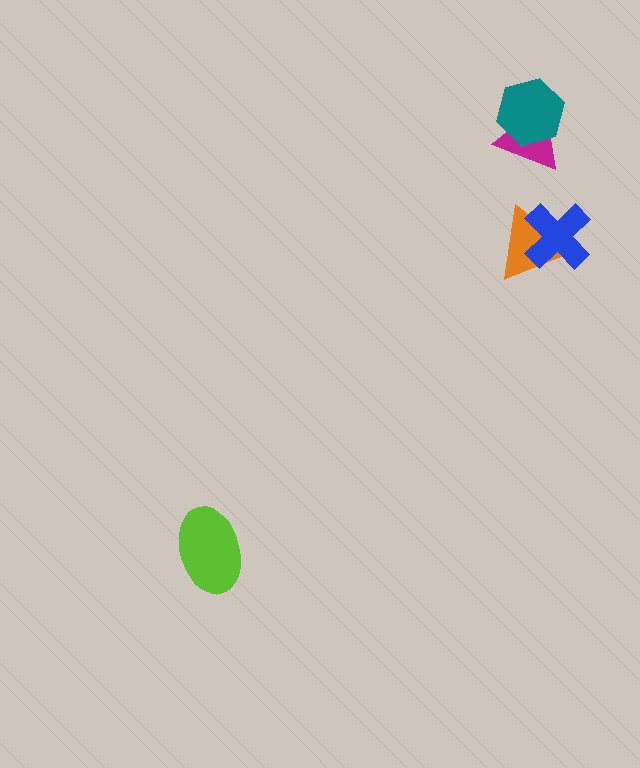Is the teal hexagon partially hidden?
No, no other shape covers it.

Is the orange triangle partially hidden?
Yes, it is partially covered by another shape.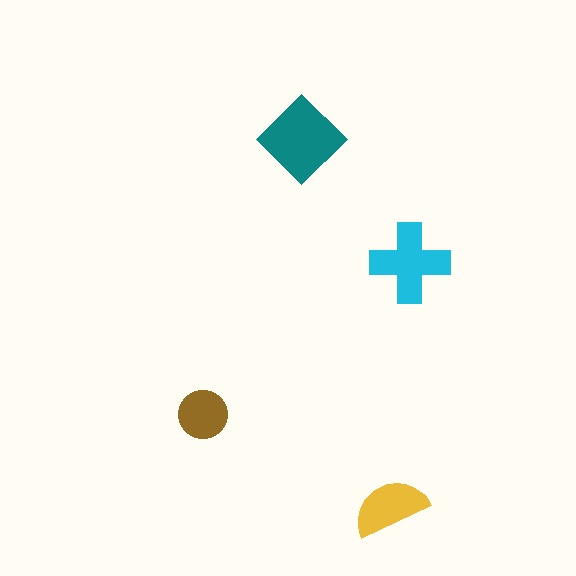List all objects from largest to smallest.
The teal diamond, the cyan cross, the yellow semicircle, the brown circle.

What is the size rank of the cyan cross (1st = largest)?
2nd.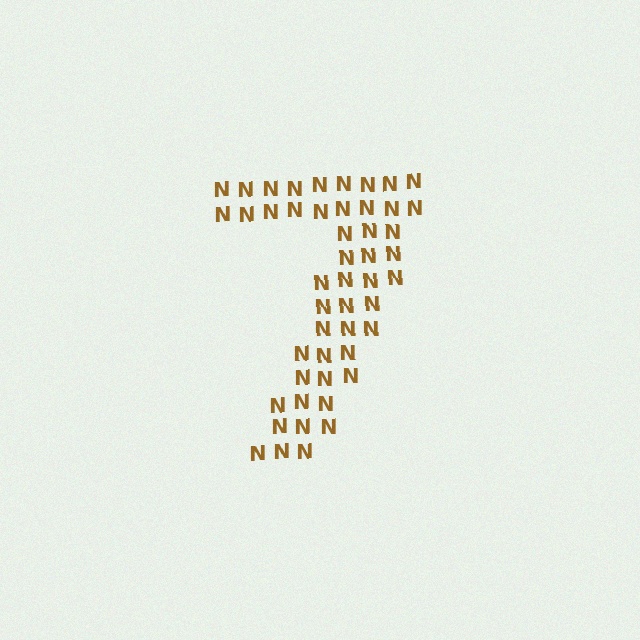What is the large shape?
The large shape is the digit 7.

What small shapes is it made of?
It is made of small letter N's.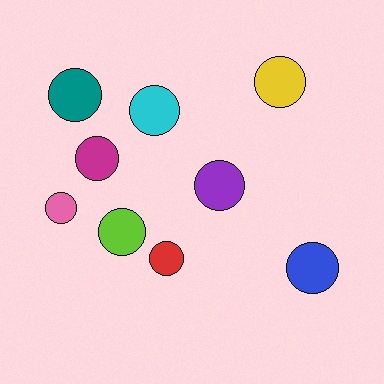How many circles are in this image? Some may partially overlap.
There are 9 circles.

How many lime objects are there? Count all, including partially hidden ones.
There is 1 lime object.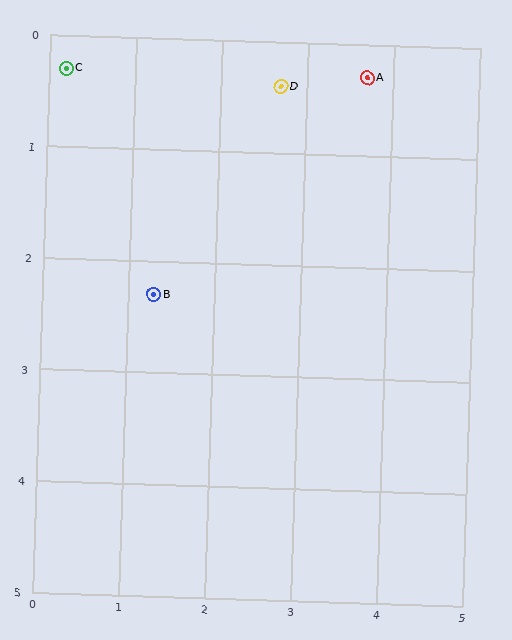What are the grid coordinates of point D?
Point D is at approximately (2.7, 0.4).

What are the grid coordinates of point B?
Point B is at approximately (1.3, 2.3).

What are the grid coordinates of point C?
Point C is at approximately (0.2, 0.3).